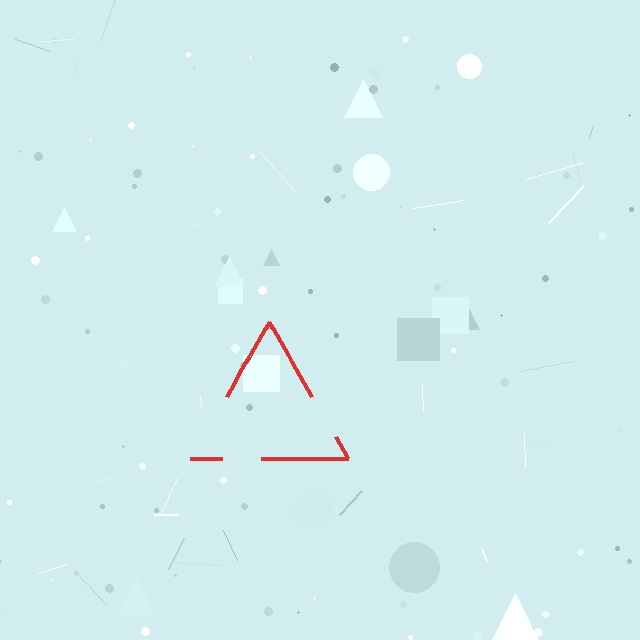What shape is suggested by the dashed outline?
The dashed outline suggests a triangle.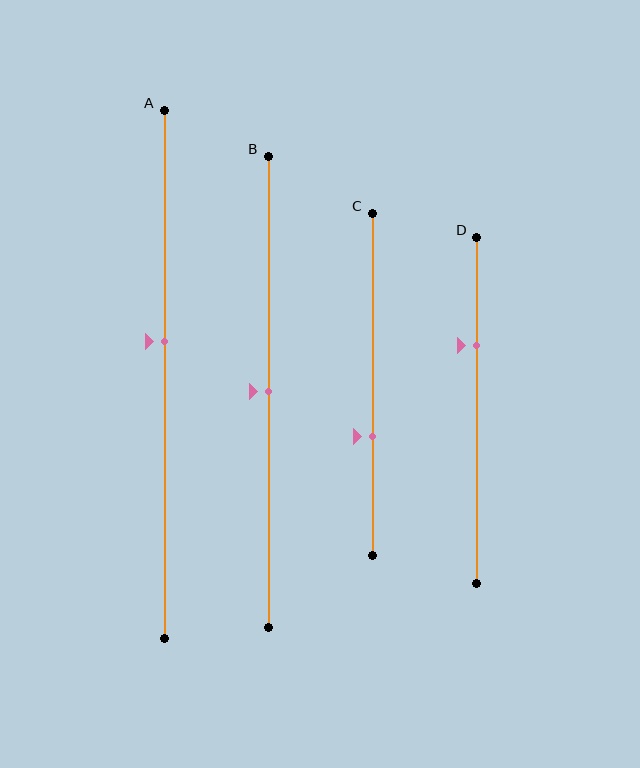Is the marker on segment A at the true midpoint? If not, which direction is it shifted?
No, the marker on segment A is shifted upward by about 6% of the segment length.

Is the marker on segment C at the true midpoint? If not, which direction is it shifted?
No, the marker on segment C is shifted downward by about 15% of the segment length.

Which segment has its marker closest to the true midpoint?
Segment B has its marker closest to the true midpoint.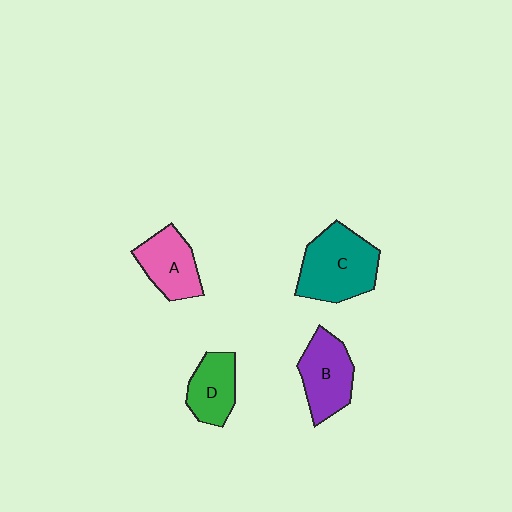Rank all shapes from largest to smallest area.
From largest to smallest: C (teal), B (purple), A (pink), D (green).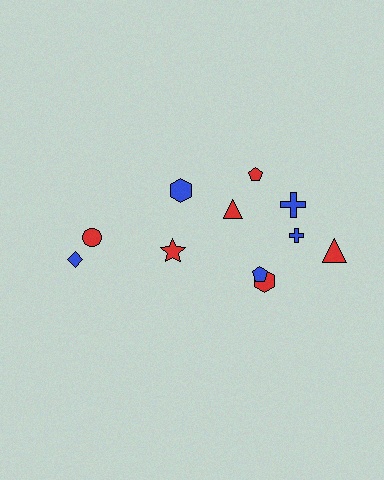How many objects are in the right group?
There are 7 objects.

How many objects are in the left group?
There are 4 objects.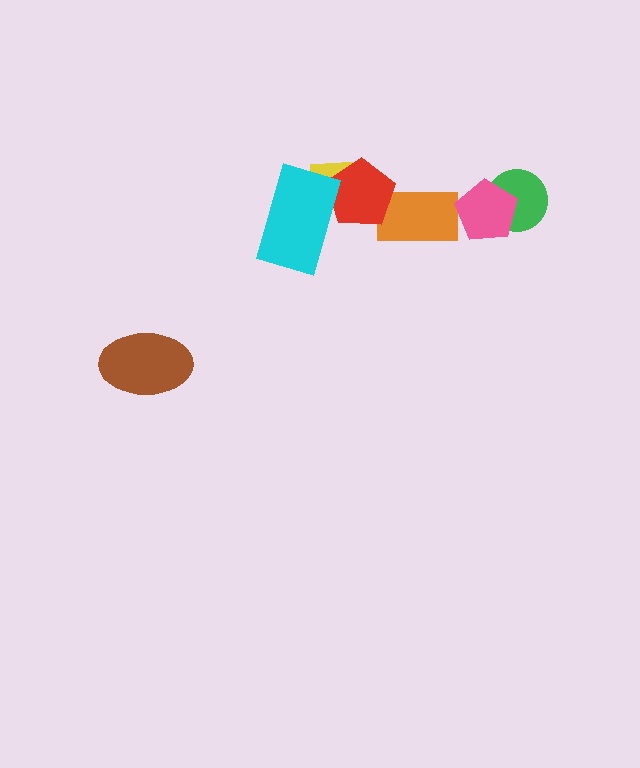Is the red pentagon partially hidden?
Yes, it is partially covered by another shape.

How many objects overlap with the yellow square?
2 objects overlap with the yellow square.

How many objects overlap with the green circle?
1 object overlaps with the green circle.